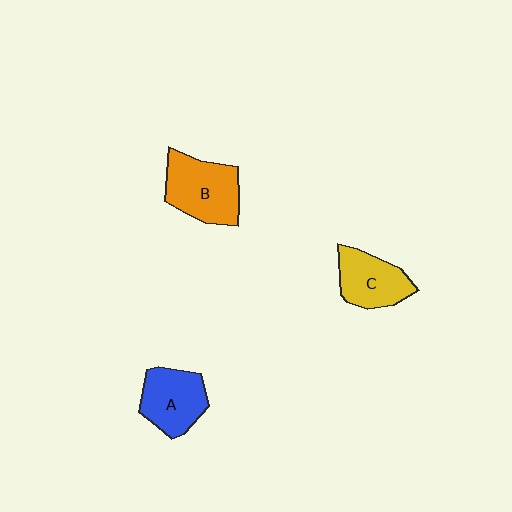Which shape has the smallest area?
Shape C (yellow).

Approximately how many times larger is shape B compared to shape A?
Approximately 1.2 times.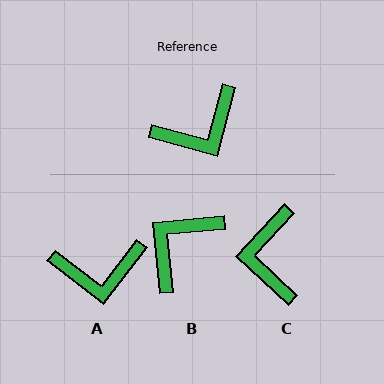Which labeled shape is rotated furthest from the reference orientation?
B, about 160 degrees away.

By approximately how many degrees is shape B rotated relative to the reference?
Approximately 160 degrees clockwise.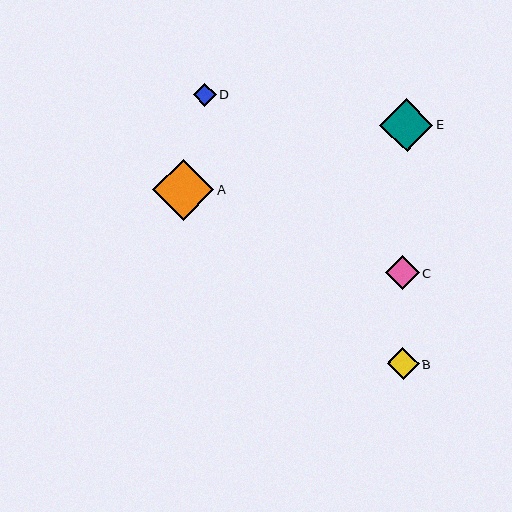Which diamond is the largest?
Diamond A is the largest with a size of approximately 62 pixels.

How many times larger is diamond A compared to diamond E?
Diamond A is approximately 1.2 times the size of diamond E.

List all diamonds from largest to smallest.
From largest to smallest: A, E, C, B, D.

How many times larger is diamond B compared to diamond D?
Diamond B is approximately 1.4 times the size of diamond D.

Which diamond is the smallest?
Diamond D is the smallest with a size of approximately 23 pixels.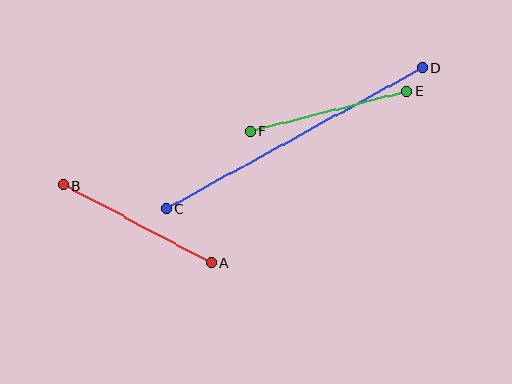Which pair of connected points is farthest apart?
Points C and D are farthest apart.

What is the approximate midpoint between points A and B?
The midpoint is at approximately (137, 224) pixels.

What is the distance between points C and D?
The distance is approximately 293 pixels.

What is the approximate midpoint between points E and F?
The midpoint is at approximately (328, 111) pixels.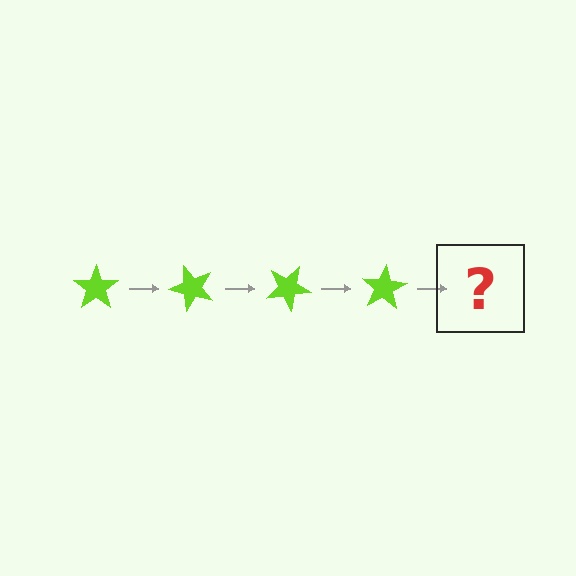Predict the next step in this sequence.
The next step is a lime star rotated 200 degrees.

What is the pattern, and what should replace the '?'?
The pattern is that the star rotates 50 degrees each step. The '?' should be a lime star rotated 200 degrees.